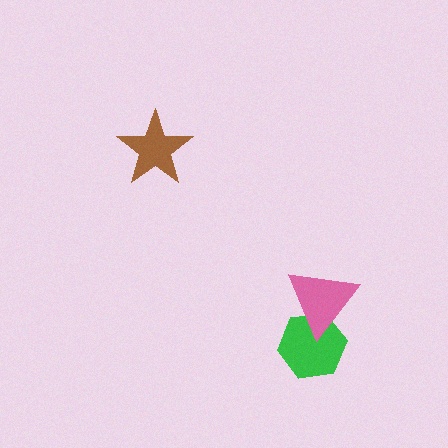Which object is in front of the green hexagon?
The pink triangle is in front of the green hexagon.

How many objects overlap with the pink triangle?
1 object overlaps with the pink triangle.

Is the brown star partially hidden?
No, no other shape covers it.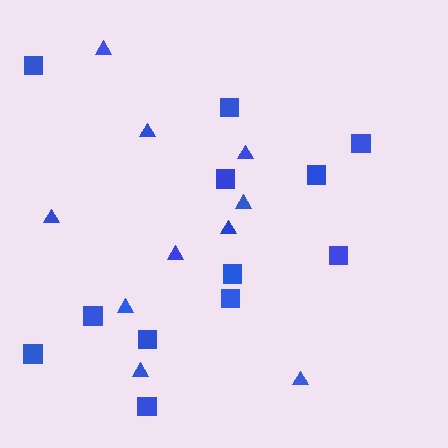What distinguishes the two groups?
There are 2 groups: one group of squares (12) and one group of triangles (10).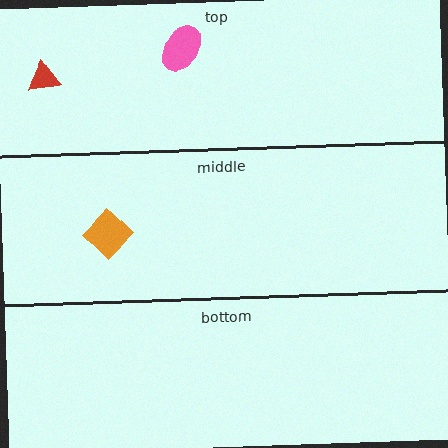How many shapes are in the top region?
2.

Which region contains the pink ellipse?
The top region.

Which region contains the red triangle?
The top region.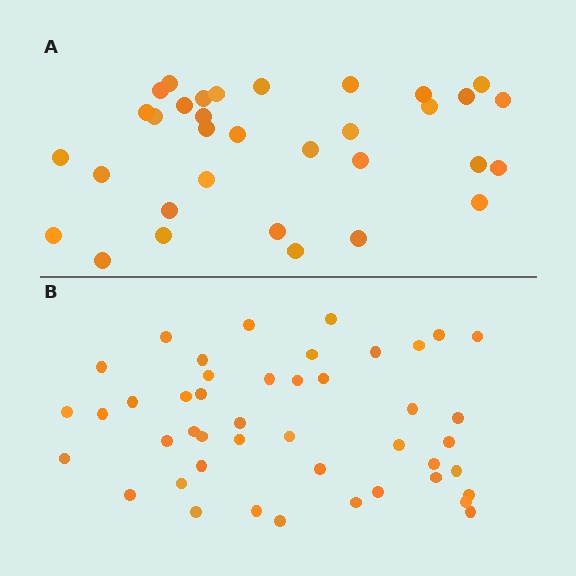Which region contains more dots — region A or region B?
Region B (the bottom region) has more dots.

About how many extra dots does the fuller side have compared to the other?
Region B has roughly 12 or so more dots than region A.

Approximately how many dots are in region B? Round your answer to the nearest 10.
About 40 dots. (The exact count is 45, which rounds to 40.)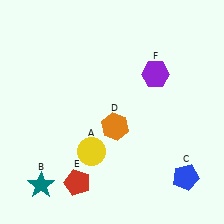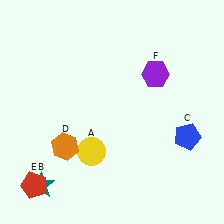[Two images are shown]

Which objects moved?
The objects that moved are: the blue pentagon (C), the orange hexagon (D), the red pentagon (E).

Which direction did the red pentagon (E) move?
The red pentagon (E) moved left.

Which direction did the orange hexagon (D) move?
The orange hexagon (D) moved left.